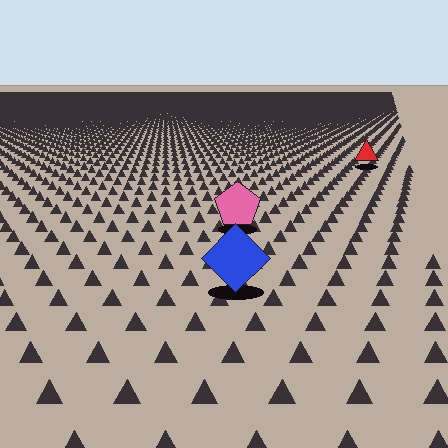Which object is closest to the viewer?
The blue diamond is closest. The texture marks near it are larger and more spread out.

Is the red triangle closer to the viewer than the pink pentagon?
No. The pink pentagon is closer — you can tell from the texture gradient: the ground texture is coarser near it.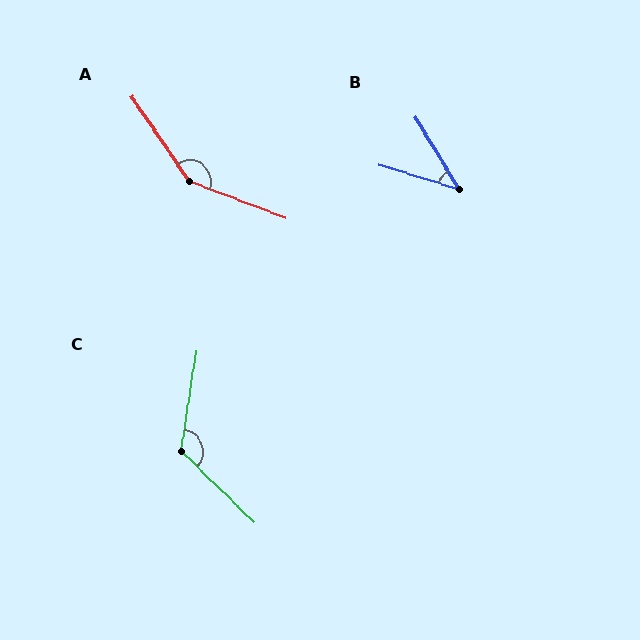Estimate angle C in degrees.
Approximately 126 degrees.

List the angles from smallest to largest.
B (41°), C (126°), A (145°).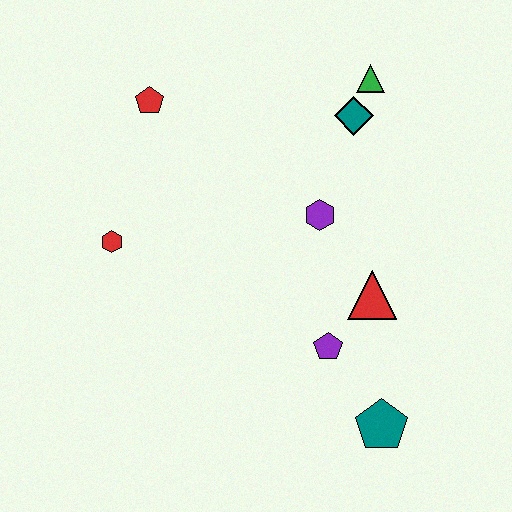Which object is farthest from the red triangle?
The red pentagon is farthest from the red triangle.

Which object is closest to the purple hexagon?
The red triangle is closest to the purple hexagon.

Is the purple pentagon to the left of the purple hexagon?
No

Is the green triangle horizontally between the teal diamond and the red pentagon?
No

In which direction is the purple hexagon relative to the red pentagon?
The purple hexagon is to the right of the red pentagon.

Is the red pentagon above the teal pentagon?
Yes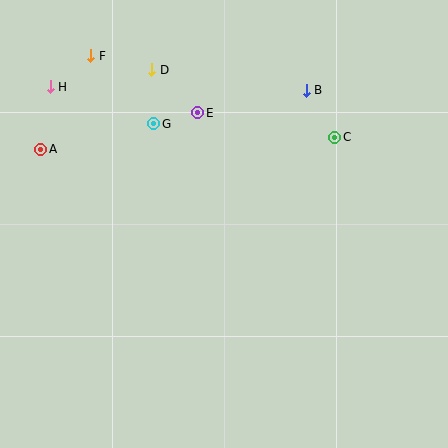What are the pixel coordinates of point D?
Point D is at (152, 70).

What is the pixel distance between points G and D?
The distance between G and D is 54 pixels.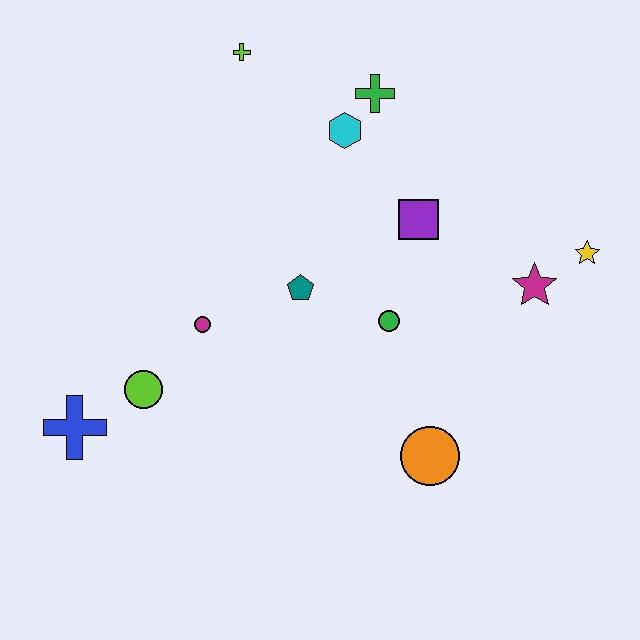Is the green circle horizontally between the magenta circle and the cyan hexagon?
No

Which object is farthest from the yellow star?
The blue cross is farthest from the yellow star.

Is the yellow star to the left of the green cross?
No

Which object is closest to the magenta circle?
The lime circle is closest to the magenta circle.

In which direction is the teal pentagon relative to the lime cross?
The teal pentagon is below the lime cross.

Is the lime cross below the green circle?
No